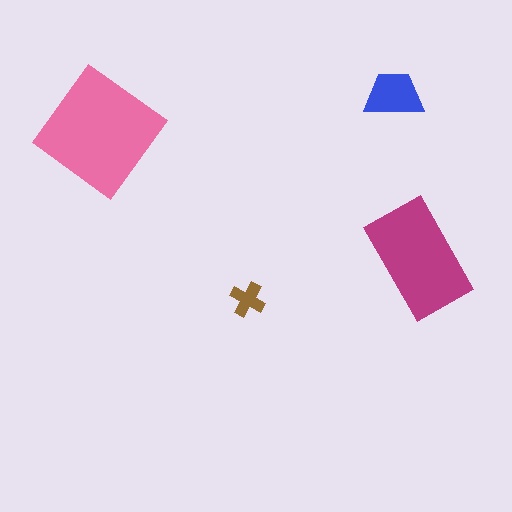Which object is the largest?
The pink diamond.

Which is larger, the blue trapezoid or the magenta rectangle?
The magenta rectangle.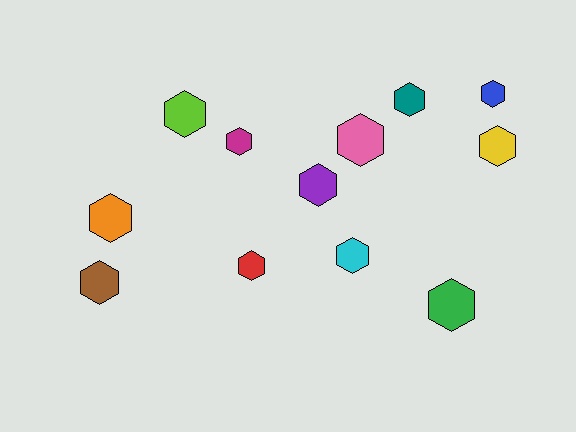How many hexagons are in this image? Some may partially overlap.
There are 12 hexagons.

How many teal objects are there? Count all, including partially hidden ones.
There is 1 teal object.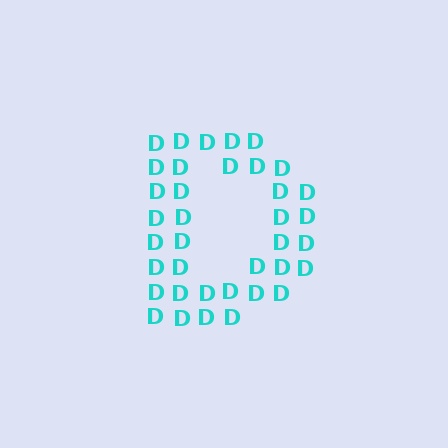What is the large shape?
The large shape is the letter D.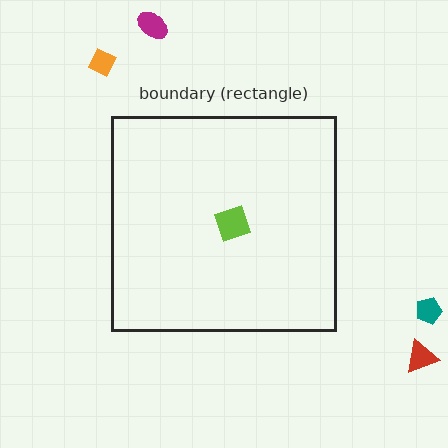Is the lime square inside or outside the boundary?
Inside.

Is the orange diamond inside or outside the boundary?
Outside.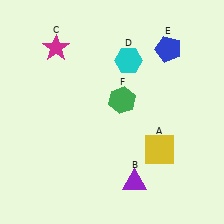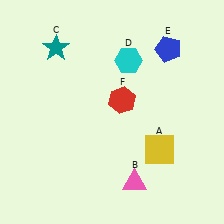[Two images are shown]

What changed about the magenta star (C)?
In Image 1, C is magenta. In Image 2, it changed to teal.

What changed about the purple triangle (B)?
In Image 1, B is purple. In Image 2, it changed to pink.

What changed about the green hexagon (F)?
In Image 1, F is green. In Image 2, it changed to red.